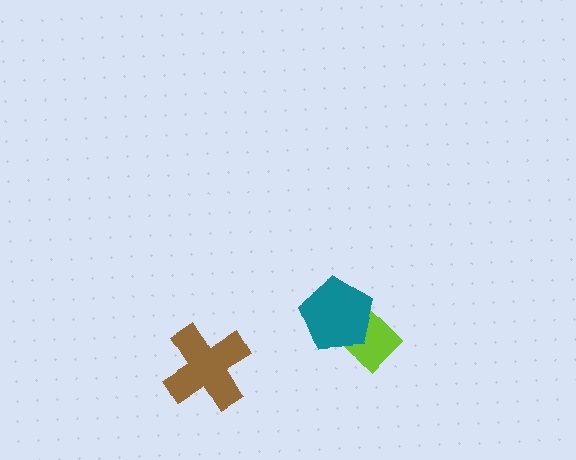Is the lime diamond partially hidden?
Yes, it is partially covered by another shape.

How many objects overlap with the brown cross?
0 objects overlap with the brown cross.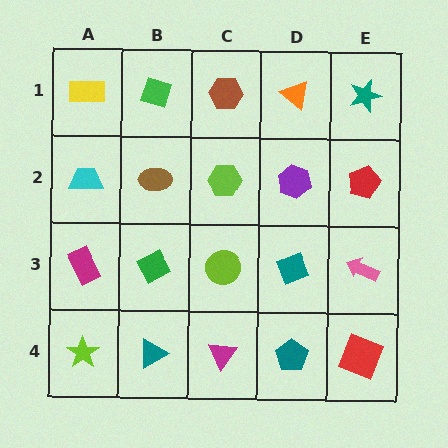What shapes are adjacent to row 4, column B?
A green diamond (row 3, column B), a lime star (row 4, column A), a magenta triangle (row 4, column C).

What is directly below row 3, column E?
A red square.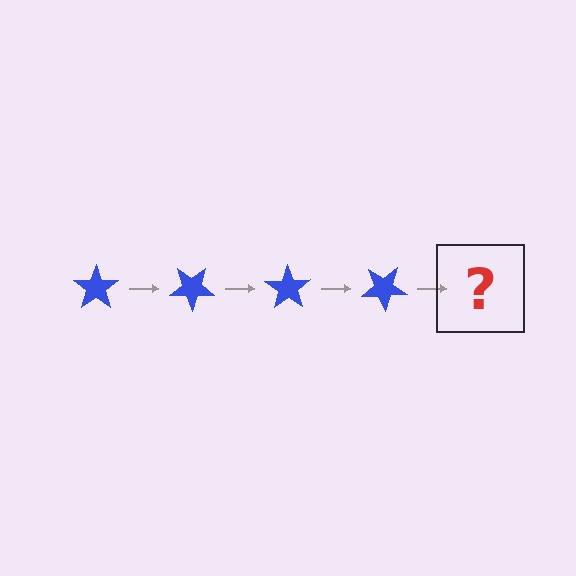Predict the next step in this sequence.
The next step is a blue star rotated 140 degrees.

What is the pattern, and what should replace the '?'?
The pattern is that the star rotates 35 degrees each step. The '?' should be a blue star rotated 140 degrees.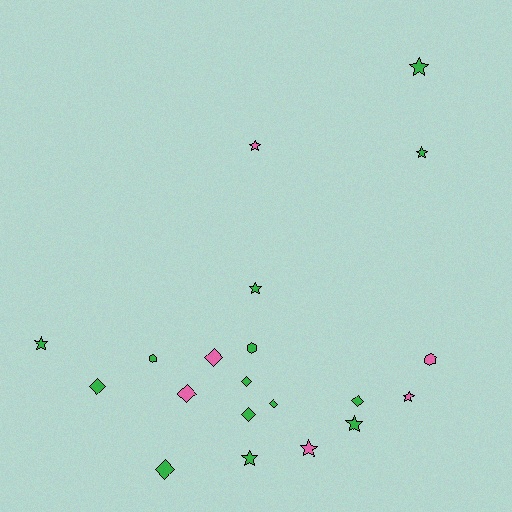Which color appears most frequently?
Green, with 14 objects.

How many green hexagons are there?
There are 2 green hexagons.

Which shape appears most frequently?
Star, with 9 objects.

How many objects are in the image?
There are 20 objects.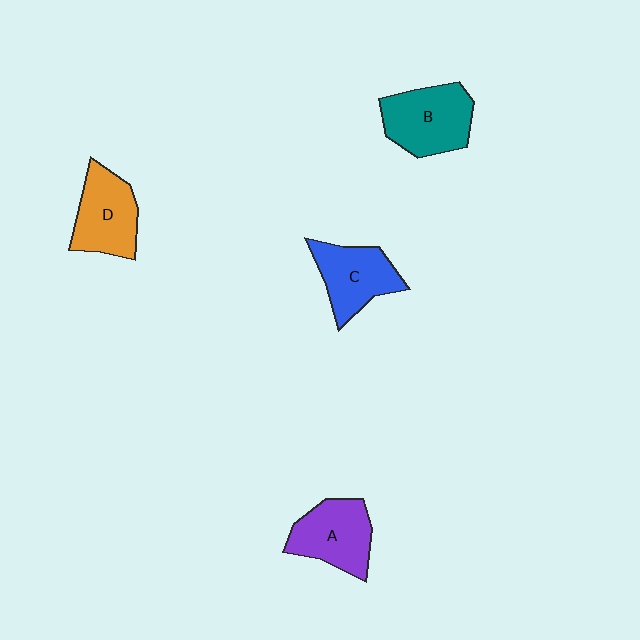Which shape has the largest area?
Shape B (teal).